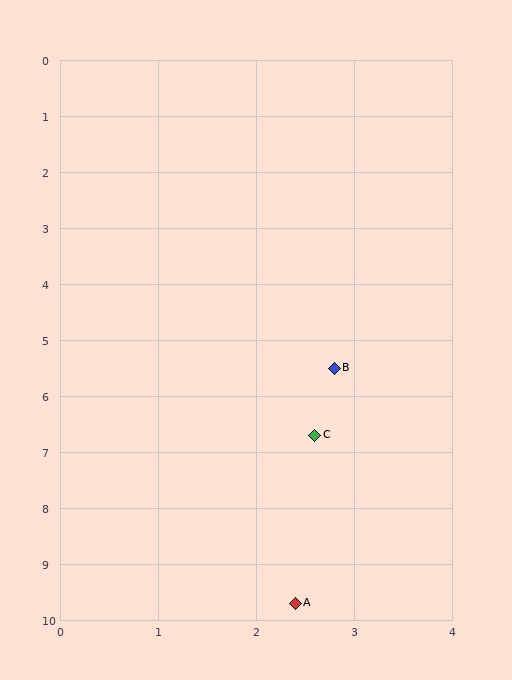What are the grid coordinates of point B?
Point B is at approximately (2.8, 5.5).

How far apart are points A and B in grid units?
Points A and B are about 4.2 grid units apart.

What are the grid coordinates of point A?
Point A is at approximately (2.4, 9.7).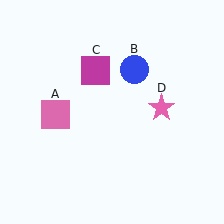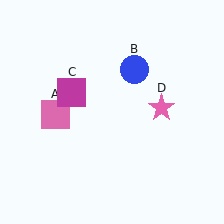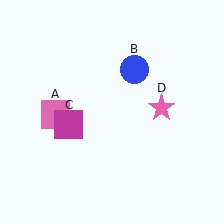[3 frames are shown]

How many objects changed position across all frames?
1 object changed position: magenta square (object C).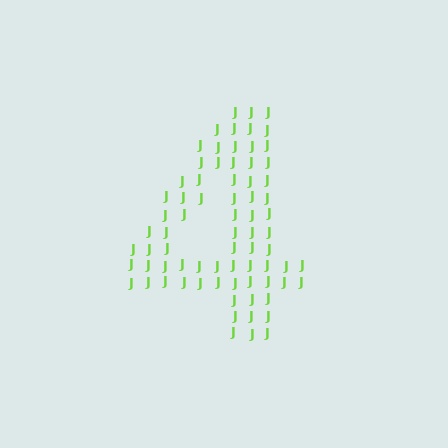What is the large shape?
The large shape is the digit 4.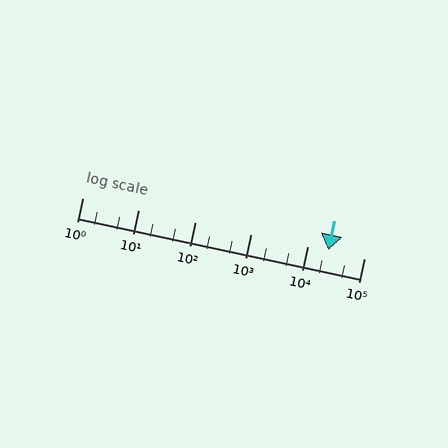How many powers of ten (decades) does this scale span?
The scale spans 5 decades, from 1 to 100000.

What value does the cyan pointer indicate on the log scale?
The pointer indicates approximately 23000.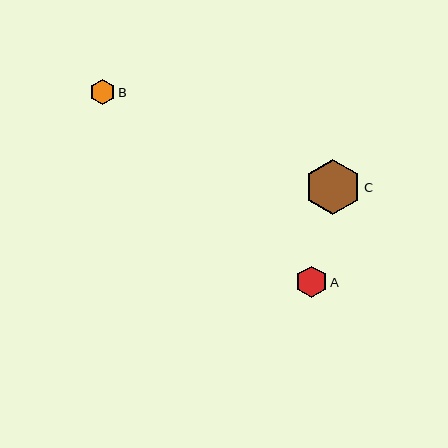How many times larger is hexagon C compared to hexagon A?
Hexagon C is approximately 1.8 times the size of hexagon A.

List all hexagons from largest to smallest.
From largest to smallest: C, A, B.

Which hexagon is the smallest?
Hexagon B is the smallest with a size of approximately 25 pixels.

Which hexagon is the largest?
Hexagon C is the largest with a size of approximately 56 pixels.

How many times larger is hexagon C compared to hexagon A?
Hexagon C is approximately 1.8 times the size of hexagon A.